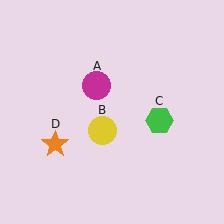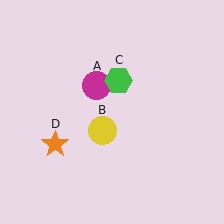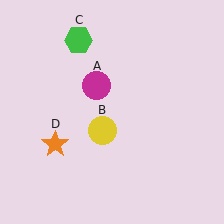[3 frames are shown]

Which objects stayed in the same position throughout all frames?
Magenta circle (object A) and yellow circle (object B) and orange star (object D) remained stationary.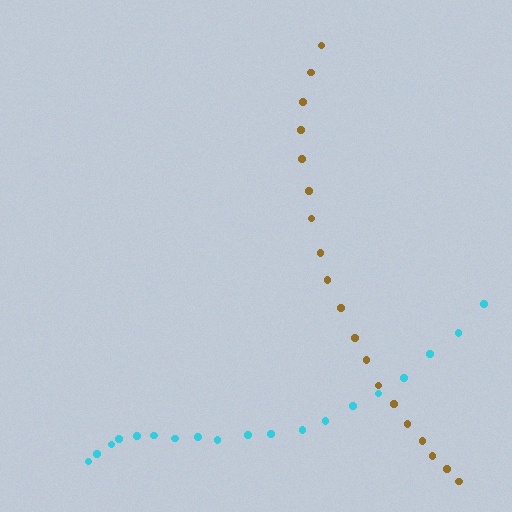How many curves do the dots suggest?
There are 2 distinct paths.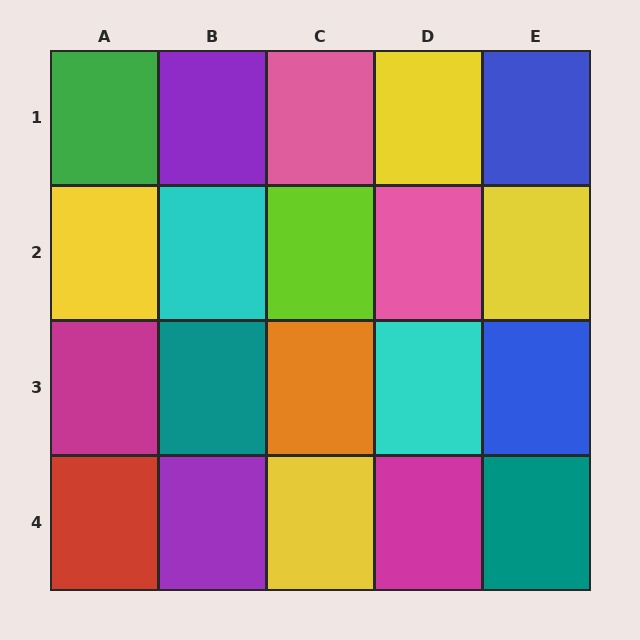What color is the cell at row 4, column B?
Purple.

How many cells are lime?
1 cell is lime.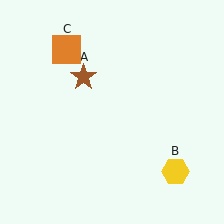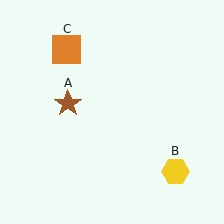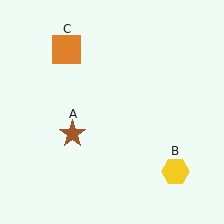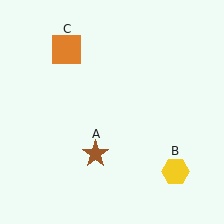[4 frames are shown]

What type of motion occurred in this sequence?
The brown star (object A) rotated counterclockwise around the center of the scene.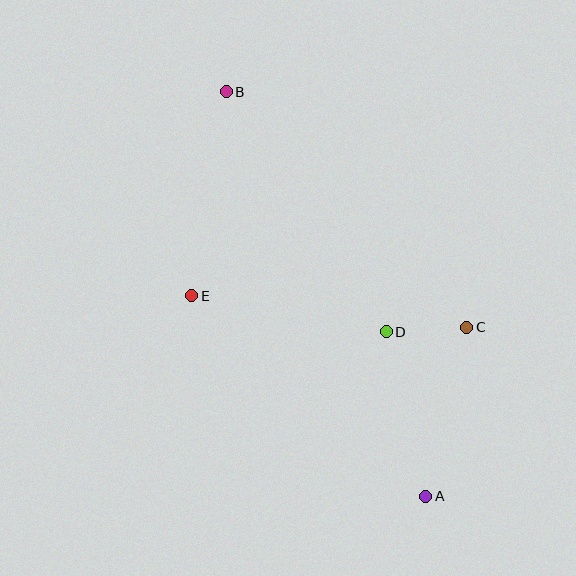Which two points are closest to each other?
Points C and D are closest to each other.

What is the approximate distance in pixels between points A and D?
The distance between A and D is approximately 169 pixels.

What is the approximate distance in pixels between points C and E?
The distance between C and E is approximately 277 pixels.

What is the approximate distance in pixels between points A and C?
The distance between A and C is approximately 174 pixels.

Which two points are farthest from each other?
Points A and B are farthest from each other.